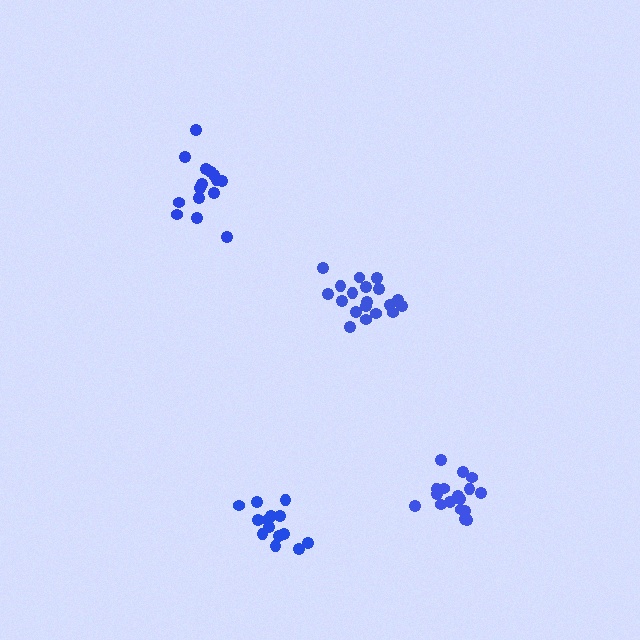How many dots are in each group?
Group 1: 15 dots, Group 2: 19 dots, Group 3: 17 dots, Group 4: 14 dots (65 total).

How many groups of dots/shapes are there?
There are 4 groups.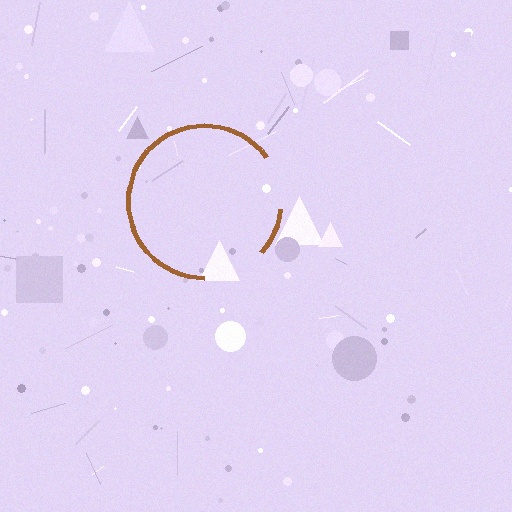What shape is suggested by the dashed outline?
The dashed outline suggests a circle.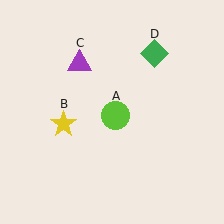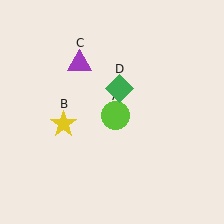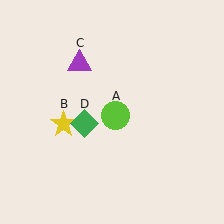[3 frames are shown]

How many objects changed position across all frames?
1 object changed position: green diamond (object D).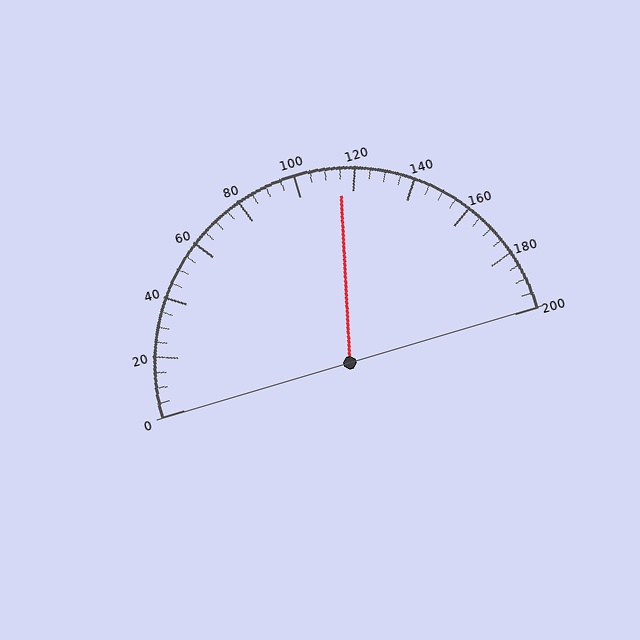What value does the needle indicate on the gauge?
The needle indicates approximately 115.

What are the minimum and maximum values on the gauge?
The gauge ranges from 0 to 200.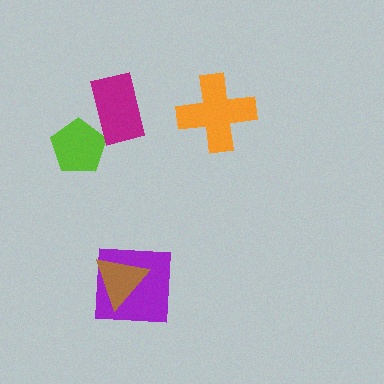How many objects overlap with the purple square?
1 object overlaps with the purple square.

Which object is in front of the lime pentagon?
The magenta rectangle is in front of the lime pentagon.